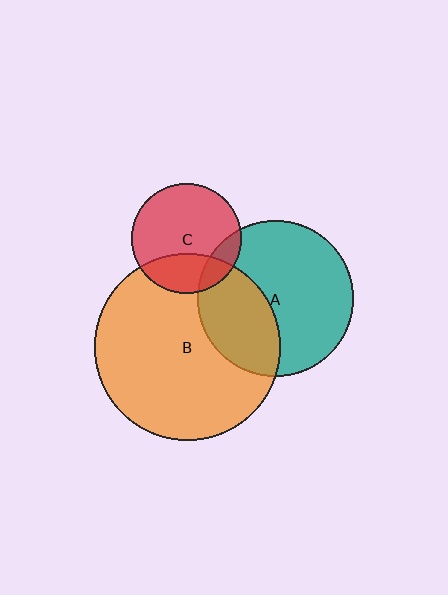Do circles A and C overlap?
Yes.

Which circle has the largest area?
Circle B (orange).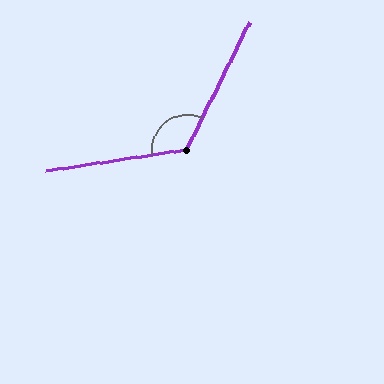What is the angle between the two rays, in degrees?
Approximately 125 degrees.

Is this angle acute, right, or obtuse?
It is obtuse.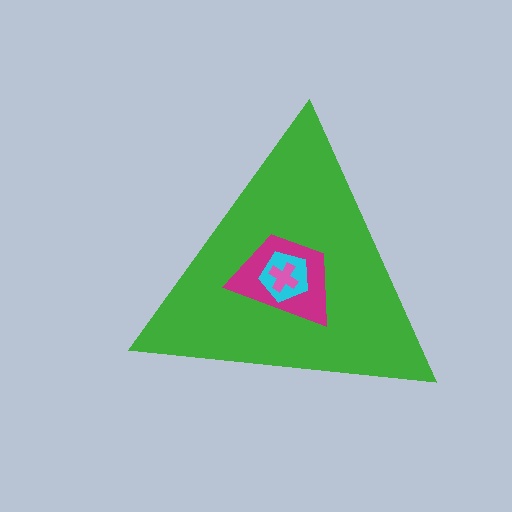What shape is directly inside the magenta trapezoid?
The cyan pentagon.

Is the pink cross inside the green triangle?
Yes.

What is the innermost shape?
The pink cross.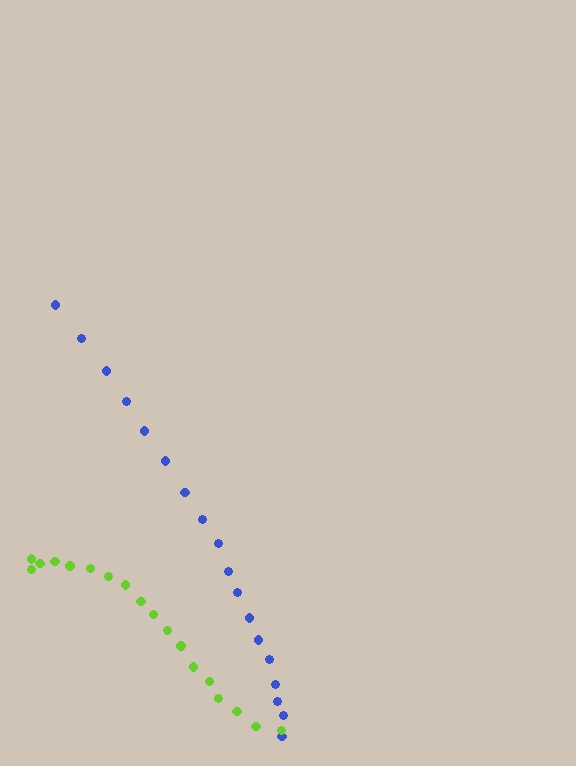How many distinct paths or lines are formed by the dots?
There are 2 distinct paths.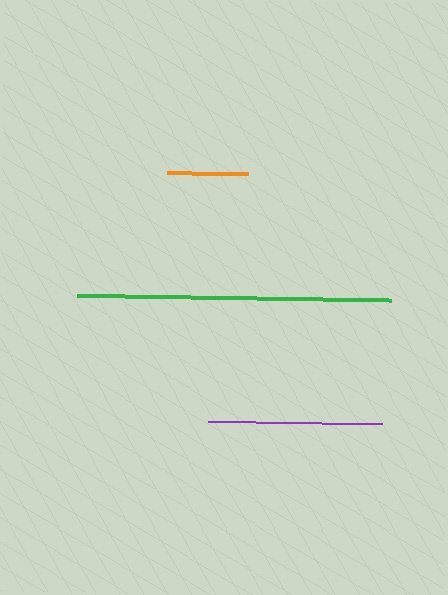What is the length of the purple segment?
The purple segment is approximately 175 pixels long.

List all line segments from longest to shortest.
From longest to shortest: green, purple, orange.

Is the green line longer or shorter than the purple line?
The green line is longer than the purple line.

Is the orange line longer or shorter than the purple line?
The purple line is longer than the orange line.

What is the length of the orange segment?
The orange segment is approximately 82 pixels long.